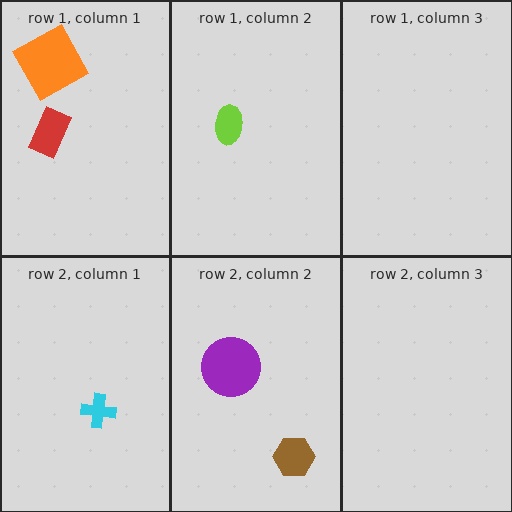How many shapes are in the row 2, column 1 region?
1.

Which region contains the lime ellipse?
The row 1, column 2 region.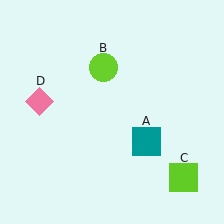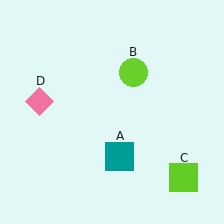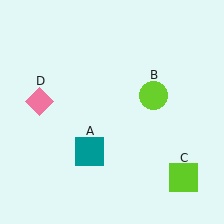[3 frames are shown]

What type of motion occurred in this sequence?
The teal square (object A), lime circle (object B) rotated clockwise around the center of the scene.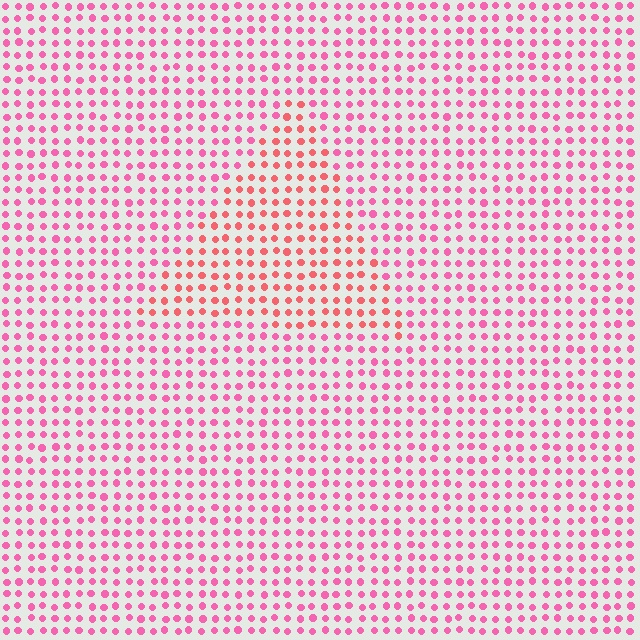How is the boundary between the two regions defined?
The boundary is defined purely by a slight shift in hue (about 28 degrees). Spacing, size, and orientation are identical on both sides.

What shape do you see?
I see a triangle.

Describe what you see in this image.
The image is filled with small pink elements in a uniform arrangement. A triangle-shaped region is visible where the elements are tinted to a slightly different hue, forming a subtle color boundary.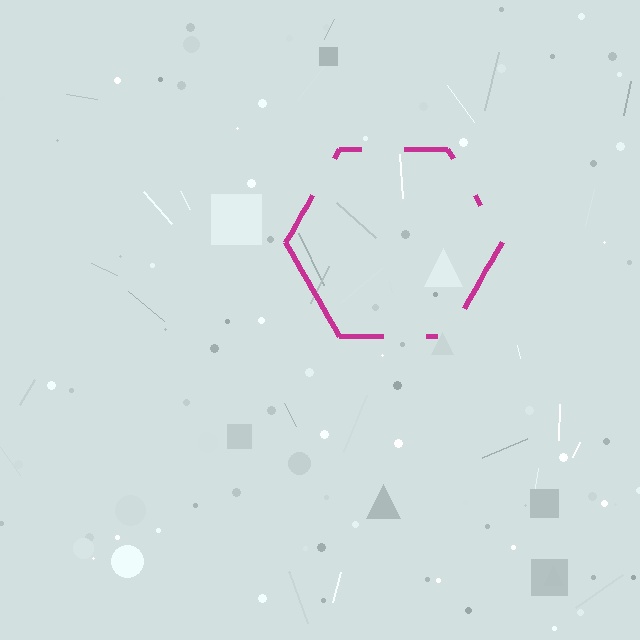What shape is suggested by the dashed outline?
The dashed outline suggests a hexagon.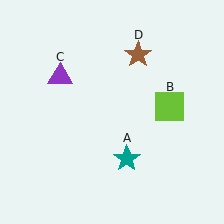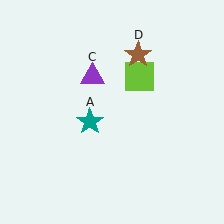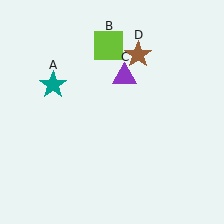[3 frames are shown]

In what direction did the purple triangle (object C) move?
The purple triangle (object C) moved right.